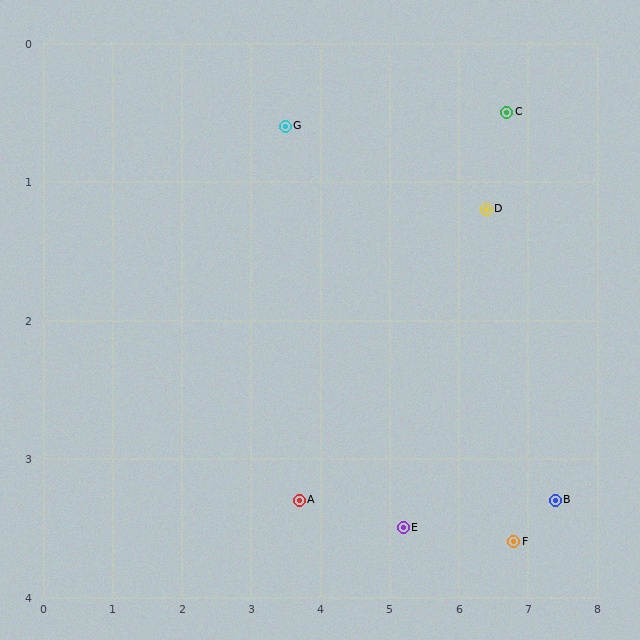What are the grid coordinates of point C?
Point C is at approximately (6.7, 0.5).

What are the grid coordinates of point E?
Point E is at approximately (5.2, 3.5).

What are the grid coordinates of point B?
Point B is at approximately (7.4, 3.3).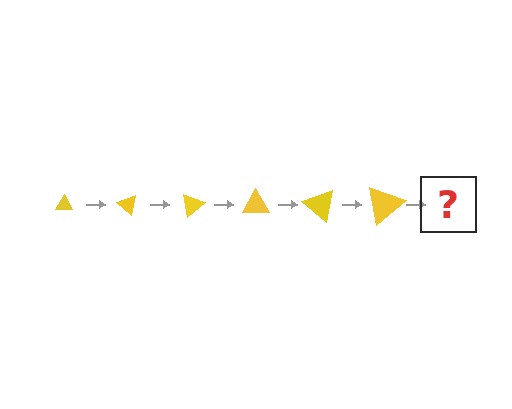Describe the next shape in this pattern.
It should be a triangle, larger than the previous one and rotated 240 degrees from the start.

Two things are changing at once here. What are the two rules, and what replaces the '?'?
The two rules are that the triangle grows larger each step and it rotates 40 degrees each step. The '?' should be a triangle, larger than the previous one and rotated 240 degrees from the start.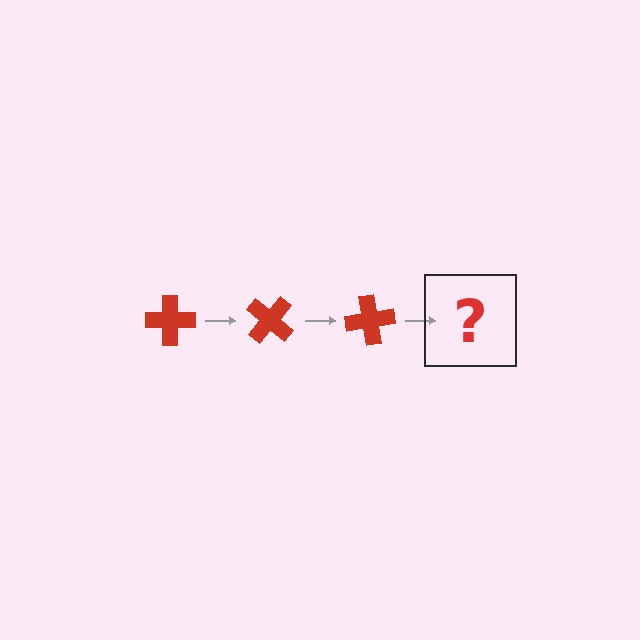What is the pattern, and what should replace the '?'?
The pattern is that the cross rotates 40 degrees each step. The '?' should be a red cross rotated 120 degrees.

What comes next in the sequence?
The next element should be a red cross rotated 120 degrees.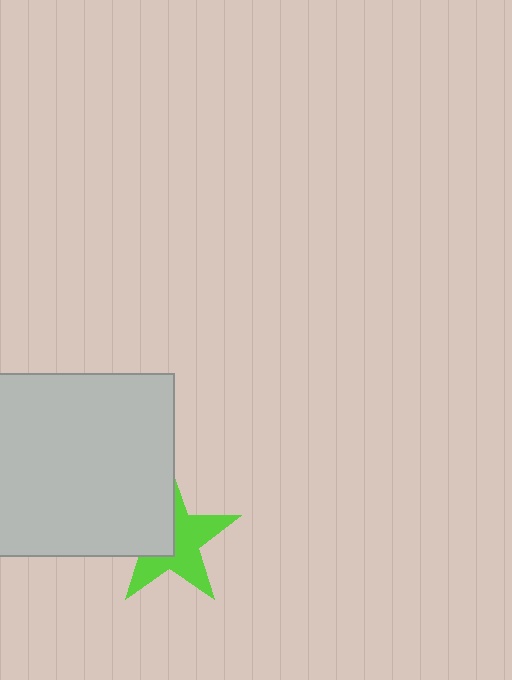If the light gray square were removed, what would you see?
You would see the complete lime star.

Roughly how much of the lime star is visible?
About half of it is visible (roughly 57%).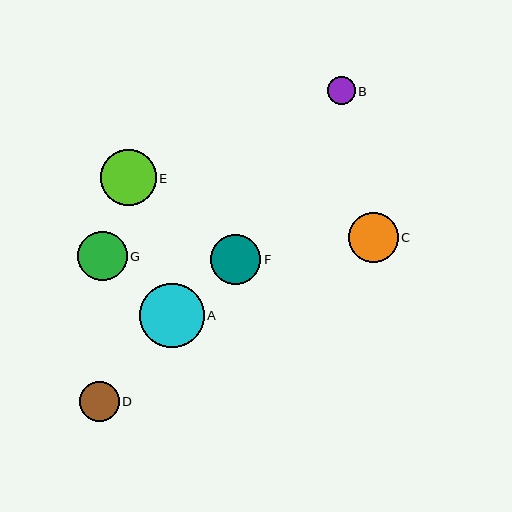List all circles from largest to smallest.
From largest to smallest: A, E, C, G, F, D, B.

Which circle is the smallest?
Circle B is the smallest with a size of approximately 27 pixels.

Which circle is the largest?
Circle A is the largest with a size of approximately 64 pixels.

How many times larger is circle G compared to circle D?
Circle G is approximately 1.3 times the size of circle D.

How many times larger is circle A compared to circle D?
Circle A is approximately 1.6 times the size of circle D.